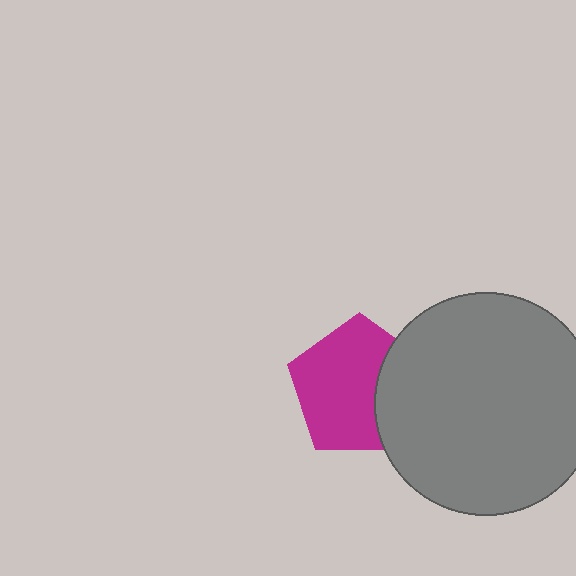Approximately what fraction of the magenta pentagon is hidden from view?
Roughly 31% of the magenta pentagon is hidden behind the gray circle.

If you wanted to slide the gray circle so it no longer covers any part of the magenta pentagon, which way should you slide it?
Slide it right — that is the most direct way to separate the two shapes.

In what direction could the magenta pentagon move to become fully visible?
The magenta pentagon could move left. That would shift it out from behind the gray circle entirely.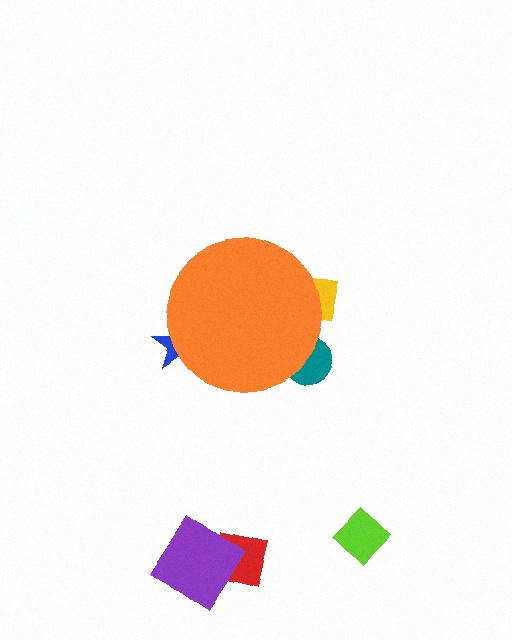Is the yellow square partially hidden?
Yes, the yellow square is partially hidden behind the orange circle.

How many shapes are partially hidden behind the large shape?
3 shapes are partially hidden.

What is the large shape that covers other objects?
An orange circle.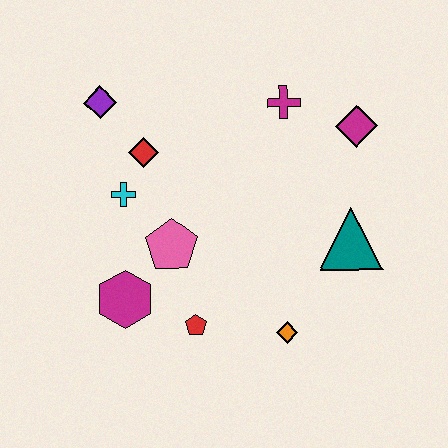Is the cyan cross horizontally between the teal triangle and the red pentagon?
No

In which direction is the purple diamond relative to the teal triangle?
The purple diamond is to the left of the teal triangle.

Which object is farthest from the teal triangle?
The purple diamond is farthest from the teal triangle.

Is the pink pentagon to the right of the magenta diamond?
No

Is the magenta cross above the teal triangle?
Yes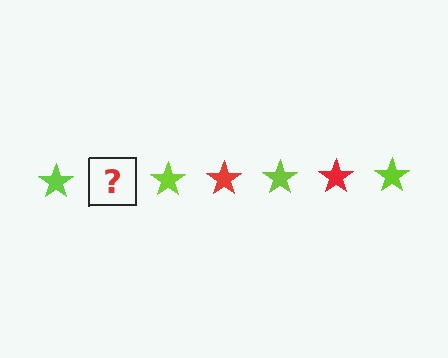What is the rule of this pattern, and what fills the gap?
The rule is that the pattern cycles through lime, red stars. The gap should be filled with a red star.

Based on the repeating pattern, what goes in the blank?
The blank should be a red star.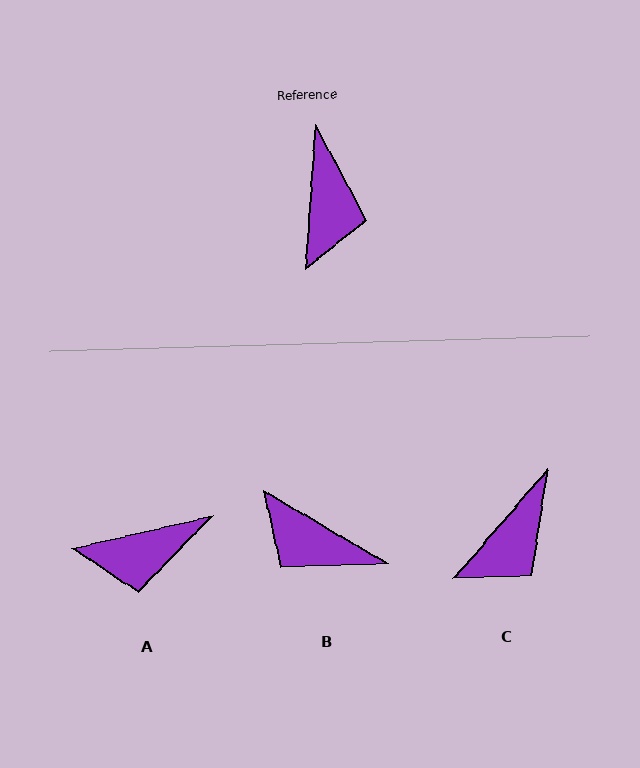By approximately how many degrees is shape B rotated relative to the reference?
Approximately 116 degrees clockwise.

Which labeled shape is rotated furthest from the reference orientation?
B, about 116 degrees away.